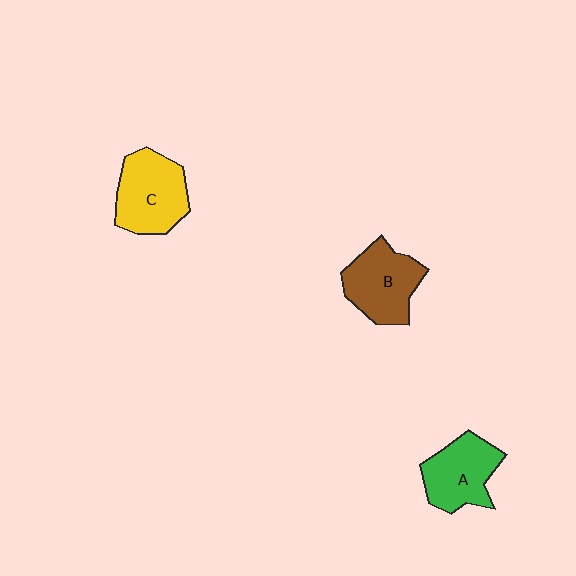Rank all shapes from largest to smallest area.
From largest to smallest: C (yellow), B (brown), A (green).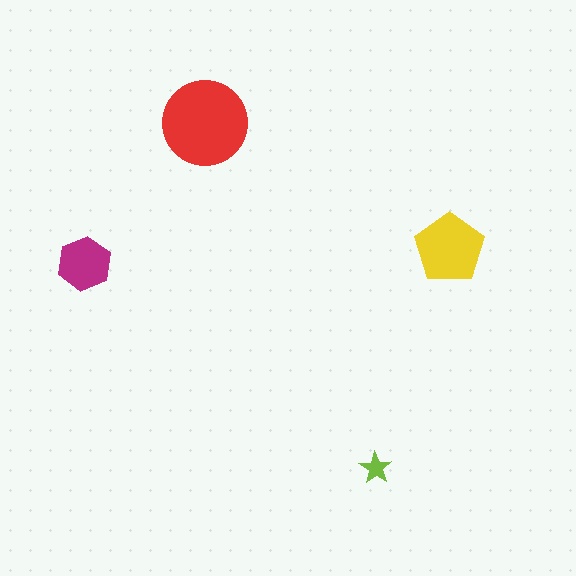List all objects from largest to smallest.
The red circle, the yellow pentagon, the magenta hexagon, the lime star.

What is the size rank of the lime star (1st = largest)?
4th.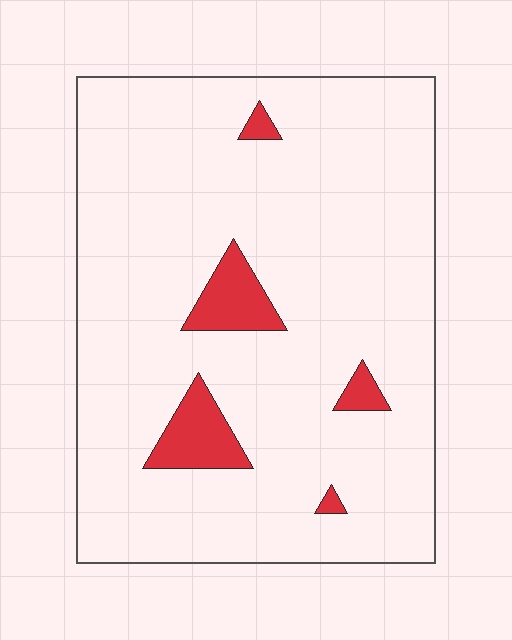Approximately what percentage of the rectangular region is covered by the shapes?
Approximately 10%.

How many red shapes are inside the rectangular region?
5.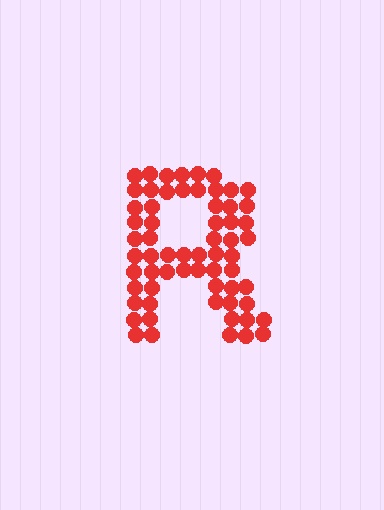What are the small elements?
The small elements are circles.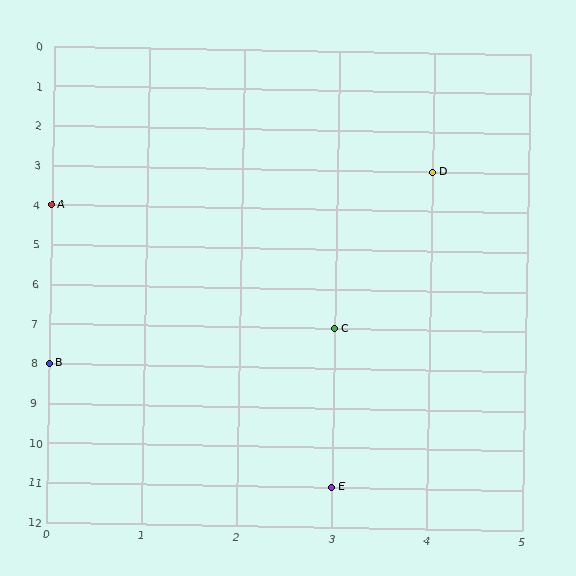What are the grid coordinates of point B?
Point B is at grid coordinates (0, 8).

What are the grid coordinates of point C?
Point C is at grid coordinates (3, 7).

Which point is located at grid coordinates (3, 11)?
Point E is at (3, 11).